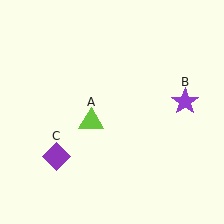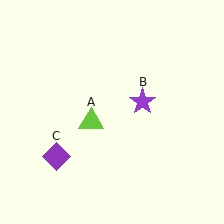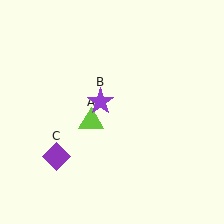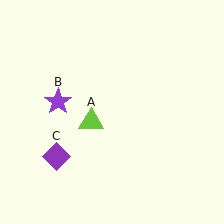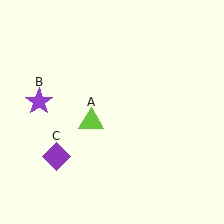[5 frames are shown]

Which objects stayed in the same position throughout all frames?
Lime triangle (object A) and purple diamond (object C) remained stationary.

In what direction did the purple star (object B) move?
The purple star (object B) moved left.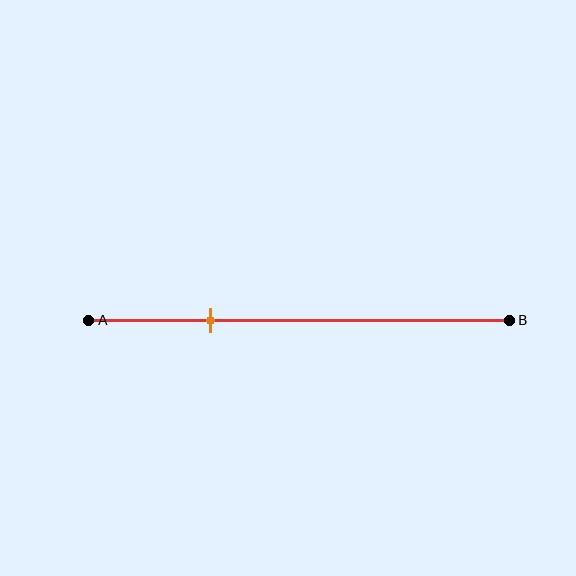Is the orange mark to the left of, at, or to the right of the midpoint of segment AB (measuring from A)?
The orange mark is to the left of the midpoint of segment AB.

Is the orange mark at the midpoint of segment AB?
No, the mark is at about 30% from A, not at the 50% midpoint.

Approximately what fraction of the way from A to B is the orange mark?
The orange mark is approximately 30% of the way from A to B.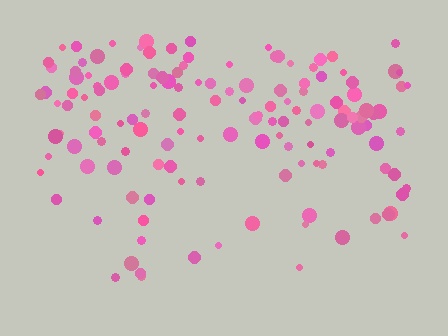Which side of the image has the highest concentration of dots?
The top.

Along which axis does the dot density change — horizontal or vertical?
Vertical.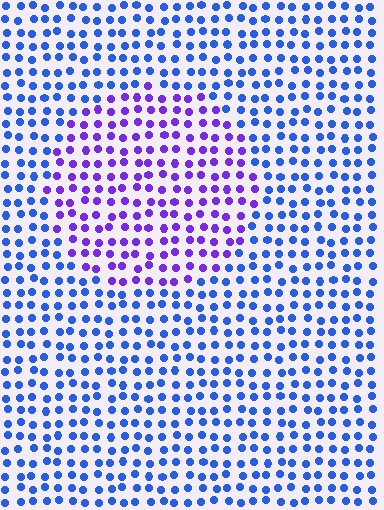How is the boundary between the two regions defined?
The boundary is defined purely by a slight shift in hue (about 43 degrees). Spacing, size, and orientation are identical on both sides.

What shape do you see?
I see a circle.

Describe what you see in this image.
The image is filled with small blue elements in a uniform arrangement. A circle-shaped region is visible where the elements are tinted to a slightly different hue, forming a subtle color boundary.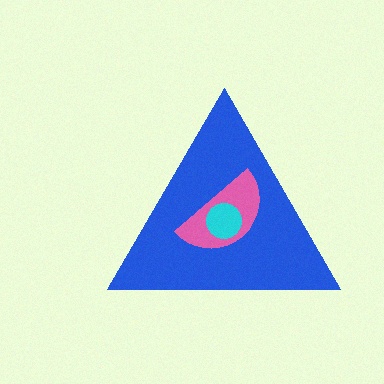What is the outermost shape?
The blue triangle.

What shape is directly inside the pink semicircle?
The cyan circle.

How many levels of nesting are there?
3.